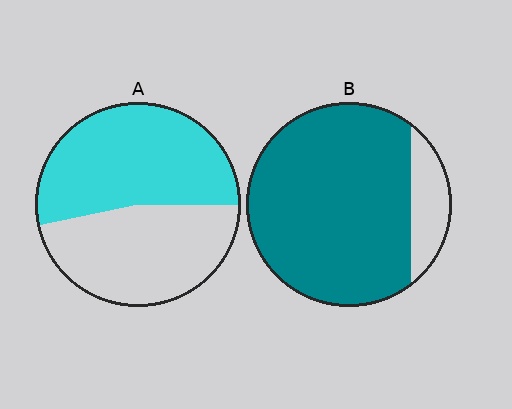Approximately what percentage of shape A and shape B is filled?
A is approximately 55% and B is approximately 85%.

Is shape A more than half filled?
Roughly half.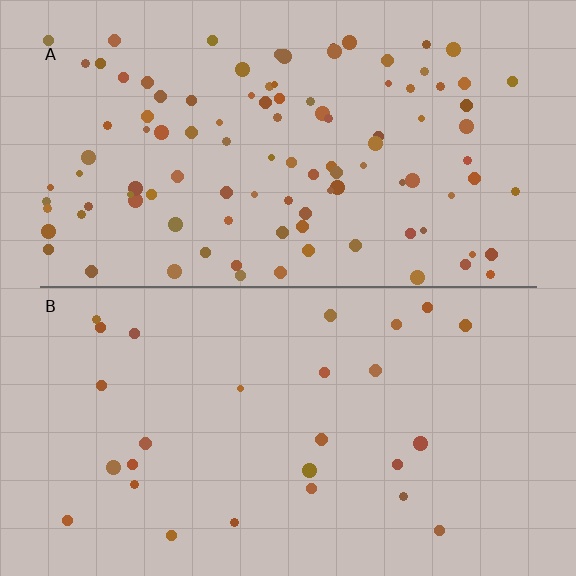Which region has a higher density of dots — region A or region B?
A (the top).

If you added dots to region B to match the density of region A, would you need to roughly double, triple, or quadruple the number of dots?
Approximately quadruple.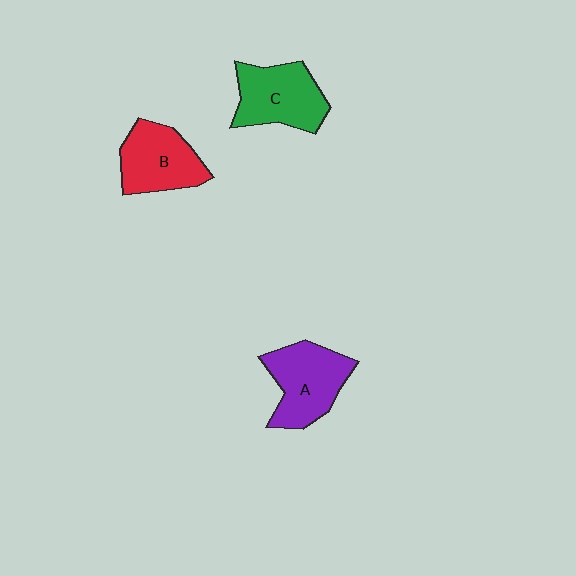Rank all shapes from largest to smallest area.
From largest to smallest: A (purple), C (green), B (red).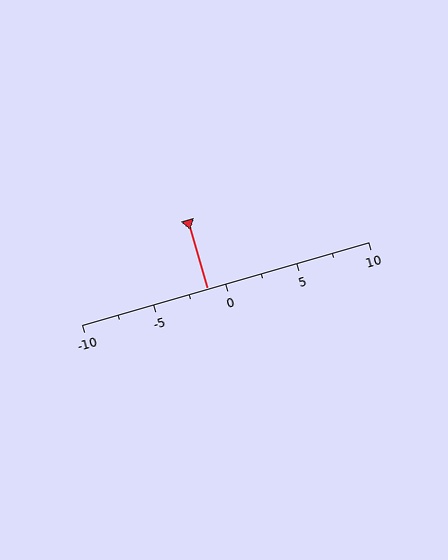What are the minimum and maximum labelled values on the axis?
The axis runs from -10 to 10.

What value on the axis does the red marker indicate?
The marker indicates approximately -1.2.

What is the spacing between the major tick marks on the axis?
The major ticks are spaced 5 apart.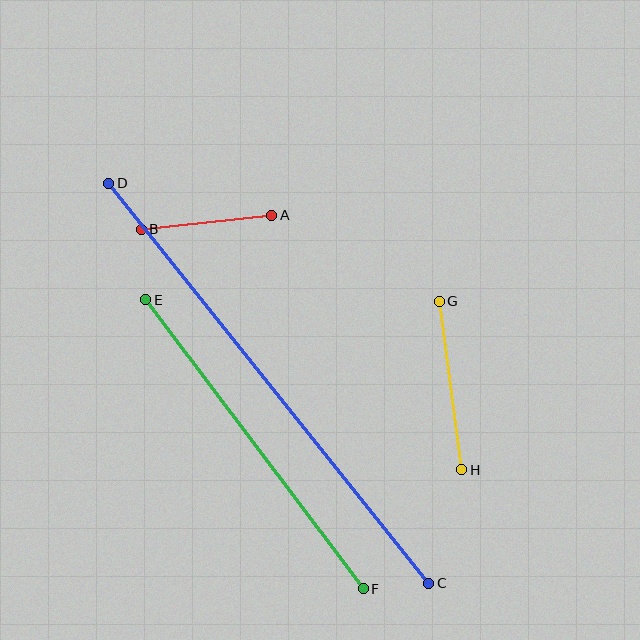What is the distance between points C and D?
The distance is approximately 512 pixels.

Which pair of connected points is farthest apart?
Points C and D are farthest apart.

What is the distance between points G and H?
The distance is approximately 170 pixels.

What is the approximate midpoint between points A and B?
The midpoint is at approximately (206, 222) pixels.